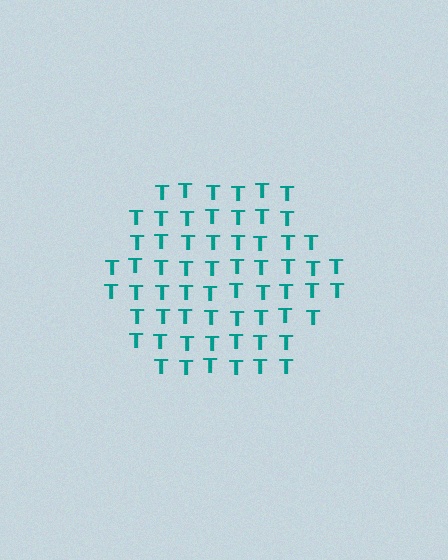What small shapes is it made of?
It is made of small letter T's.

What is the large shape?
The large shape is a hexagon.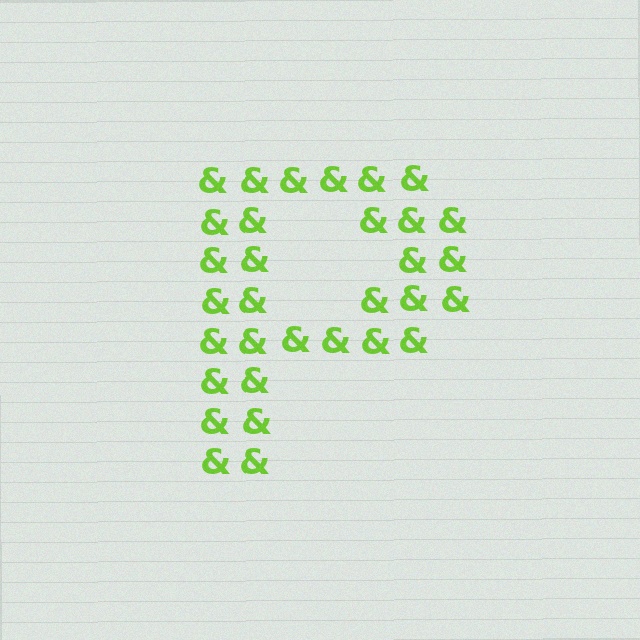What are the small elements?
The small elements are ampersands.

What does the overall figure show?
The overall figure shows the letter P.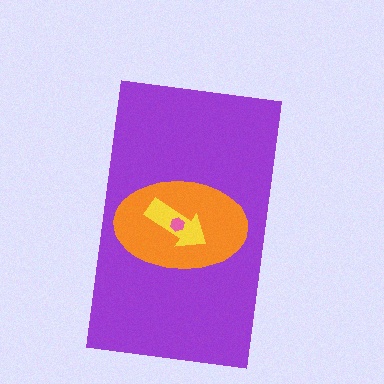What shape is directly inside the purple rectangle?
The orange ellipse.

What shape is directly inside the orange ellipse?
The yellow arrow.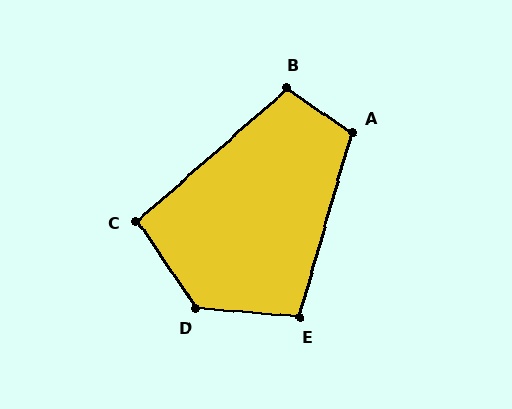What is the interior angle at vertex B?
Approximately 104 degrees (obtuse).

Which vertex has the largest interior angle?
D, at approximately 128 degrees.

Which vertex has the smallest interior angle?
C, at approximately 98 degrees.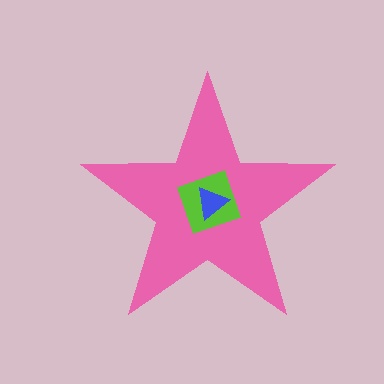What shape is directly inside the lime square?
The blue triangle.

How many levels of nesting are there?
3.